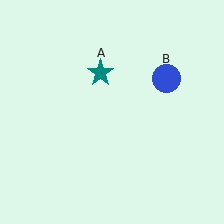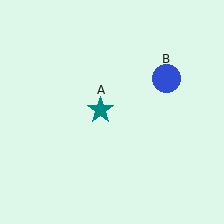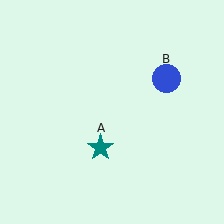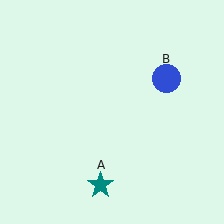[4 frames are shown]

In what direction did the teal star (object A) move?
The teal star (object A) moved down.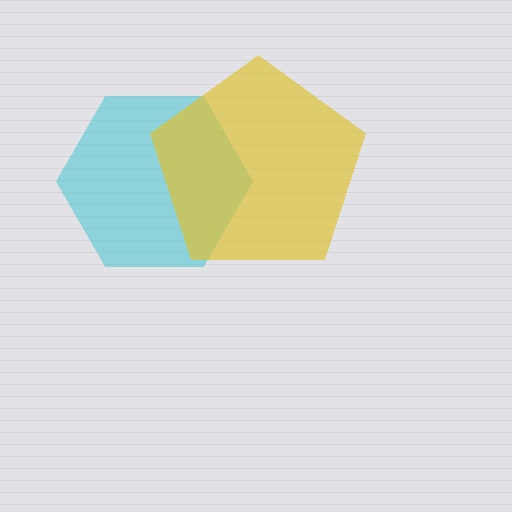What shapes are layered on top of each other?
The layered shapes are: a cyan hexagon, a yellow pentagon.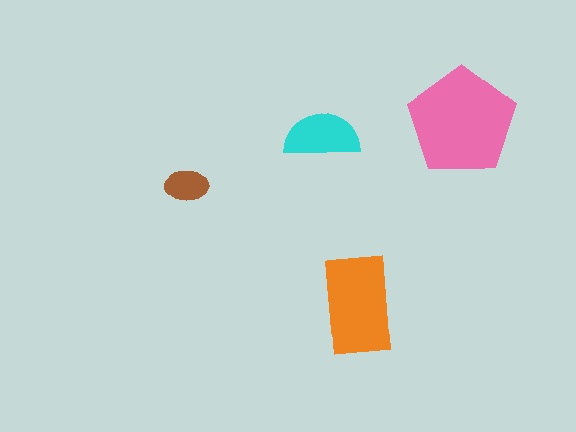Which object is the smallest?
The brown ellipse.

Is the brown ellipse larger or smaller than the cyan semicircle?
Smaller.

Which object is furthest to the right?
The pink pentagon is rightmost.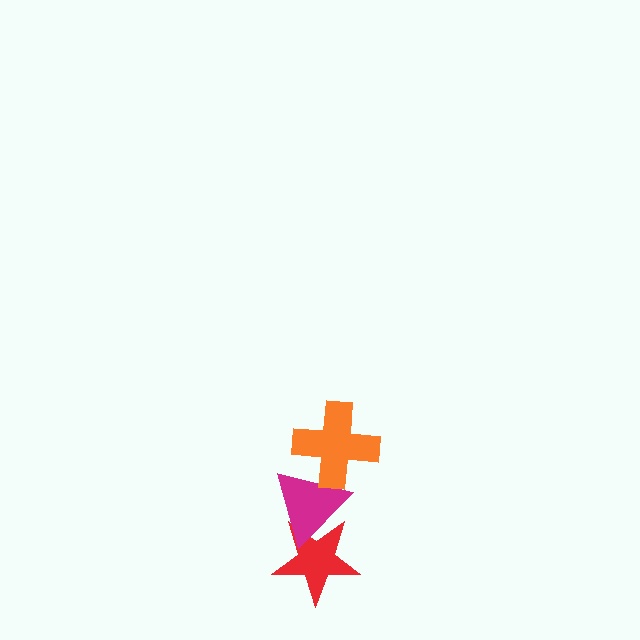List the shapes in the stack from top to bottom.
From top to bottom: the orange cross, the magenta triangle, the red star.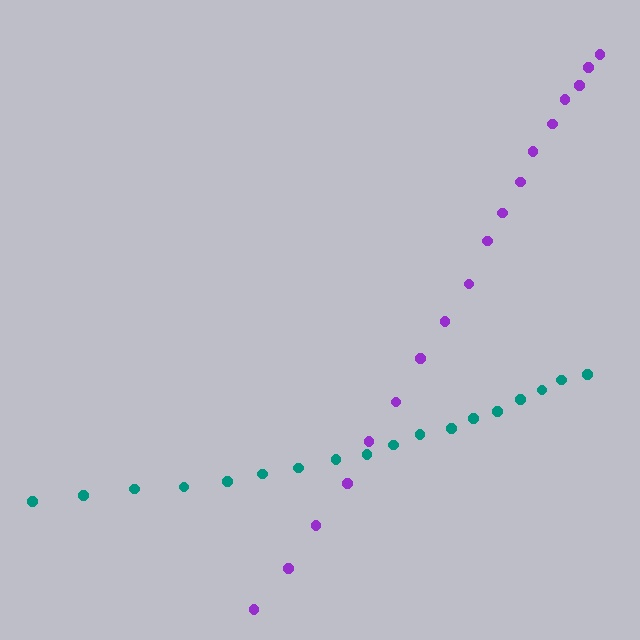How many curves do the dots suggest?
There are 2 distinct paths.